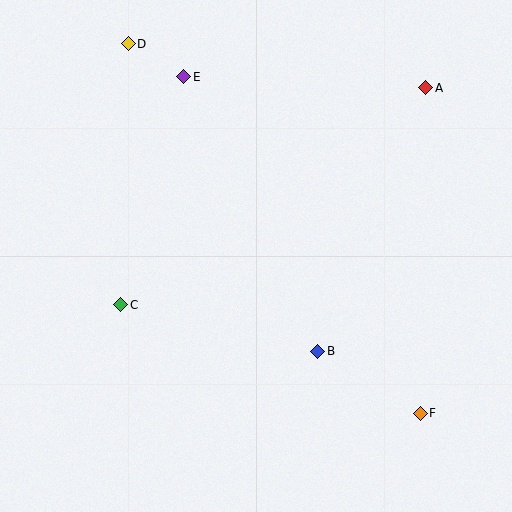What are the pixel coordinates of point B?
Point B is at (318, 351).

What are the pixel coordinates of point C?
Point C is at (121, 305).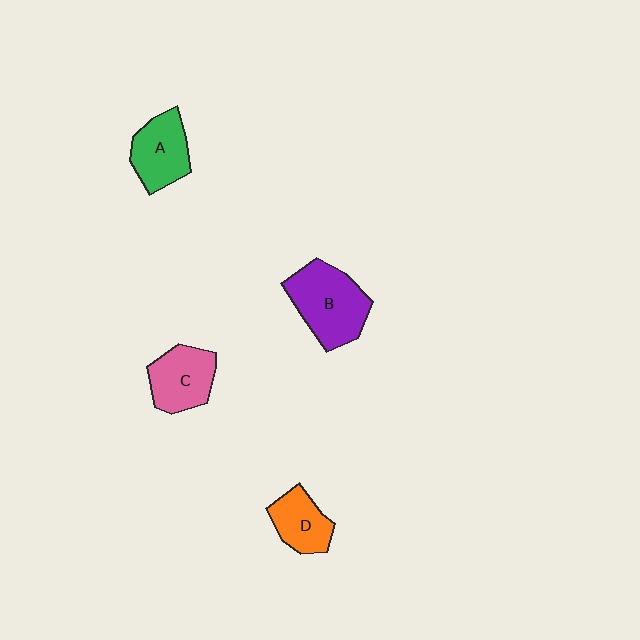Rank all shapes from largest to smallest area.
From largest to smallest: B (purple), C (pink), A (green), D (orange).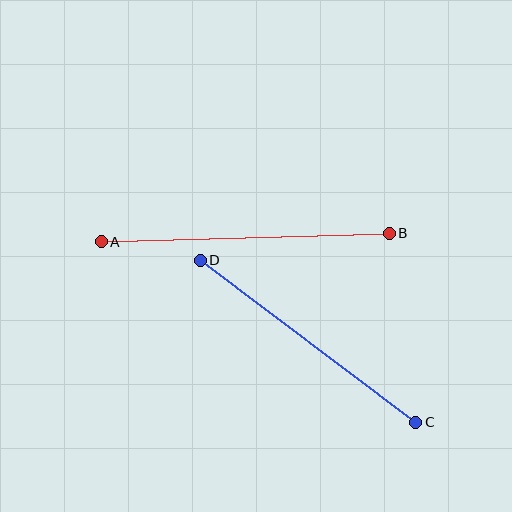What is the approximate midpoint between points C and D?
The midpoint is at approximately (308, 341) pixels.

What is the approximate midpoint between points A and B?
The midpoint is at approximately (245, 238) pixels.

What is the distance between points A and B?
The distance is approximately 288 pixels.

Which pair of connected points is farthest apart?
Points A and B are farthest apart.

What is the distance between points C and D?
The distance is approximately 269 pixels.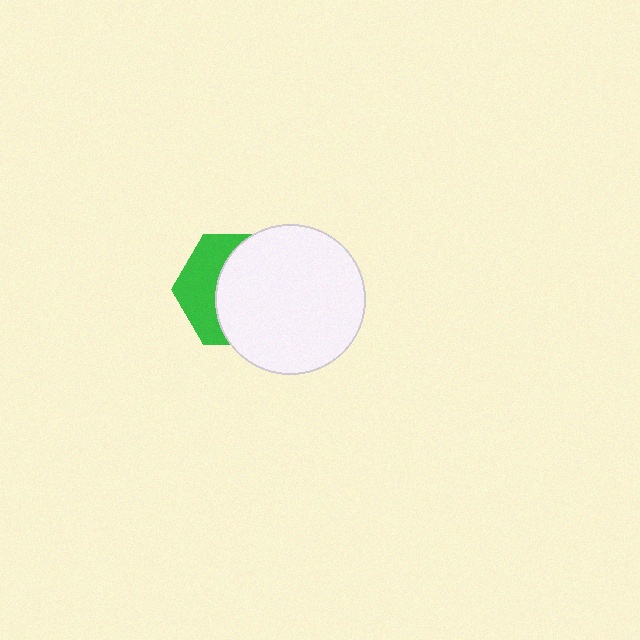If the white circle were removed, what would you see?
You would see the complete green hexagon.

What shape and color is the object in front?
The object in front is a white circle.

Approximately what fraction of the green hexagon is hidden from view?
Roughly 62% of the green hexagon is hidden behind the white circle.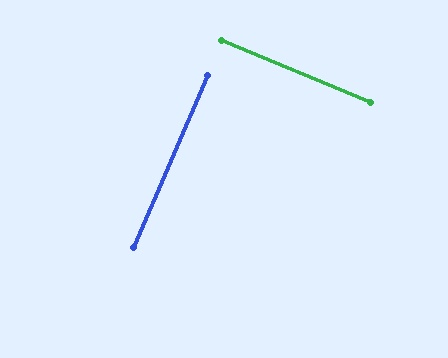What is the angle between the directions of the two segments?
Approximately 89 degrees.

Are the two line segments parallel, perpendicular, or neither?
Perpendicular — they meet at approximately 89°.